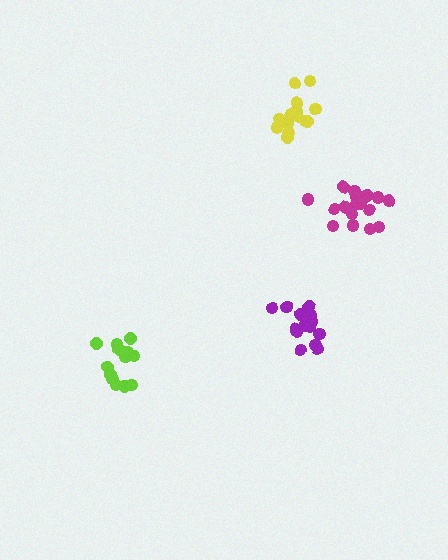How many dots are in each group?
Group 1: 14 dots, Group 2: 14 dots, Group 3: 17 dots, Group 4: 20 dots (65 total).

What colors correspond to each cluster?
The clusters are colored: yellow, lime, purple, magenta.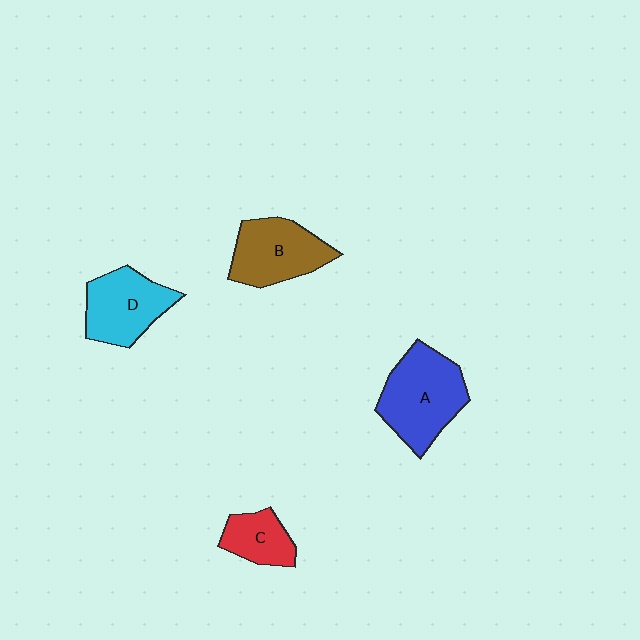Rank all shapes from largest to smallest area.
From largest to smallest: A (blue), B (brown), D (cyan), C (red).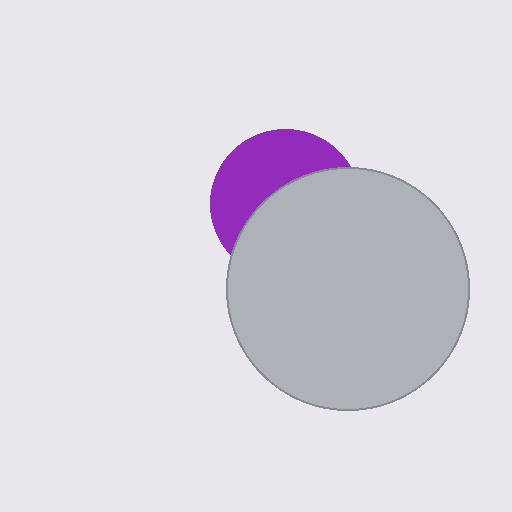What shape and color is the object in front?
The object in front is a light gray circle.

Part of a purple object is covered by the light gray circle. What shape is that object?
It is a circle.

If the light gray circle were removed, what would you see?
You would see the complete purple circle.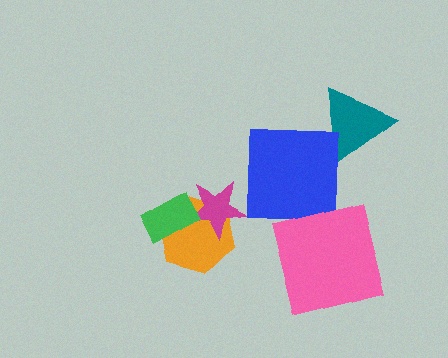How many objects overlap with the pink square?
0 objects overlap with the pink square.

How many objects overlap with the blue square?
0 objects overlap with the blue square.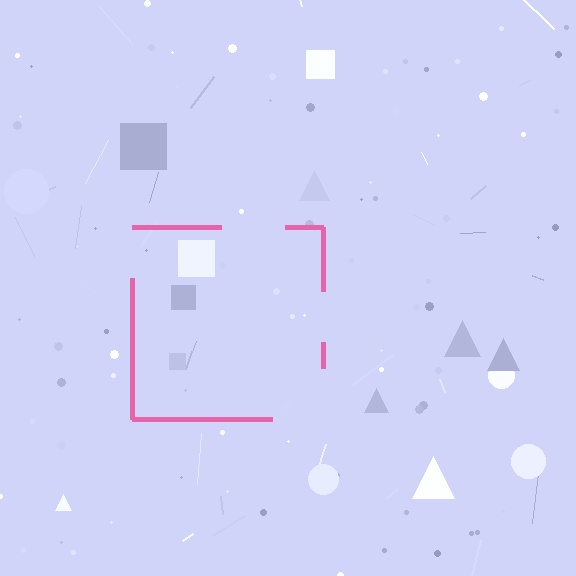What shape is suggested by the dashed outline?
The dashed outline suggests a square.